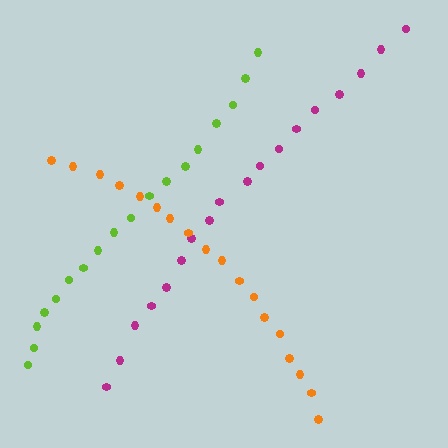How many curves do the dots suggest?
There are 3 distinct paths.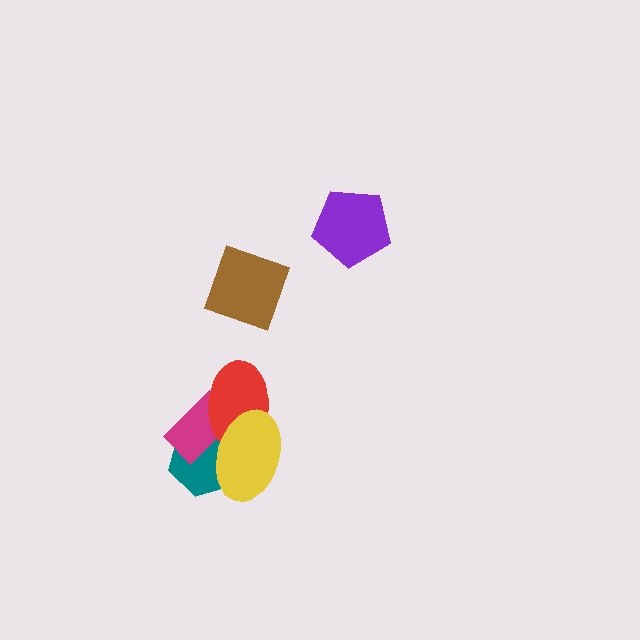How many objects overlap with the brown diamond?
0 objects overlap with the brown diamond.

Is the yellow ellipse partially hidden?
No, no other shape covers it.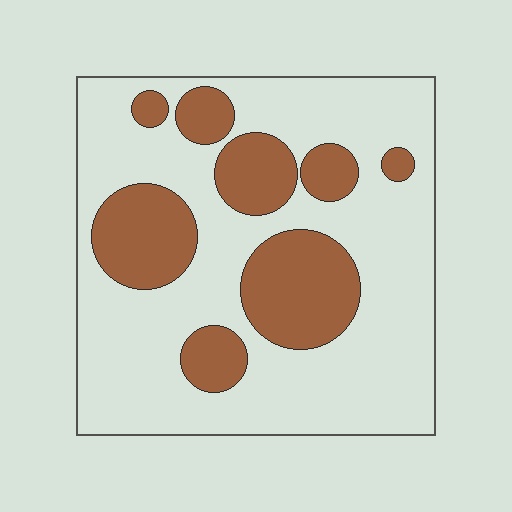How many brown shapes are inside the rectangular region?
8.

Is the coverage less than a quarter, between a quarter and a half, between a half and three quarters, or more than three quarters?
Between a quarter and a half.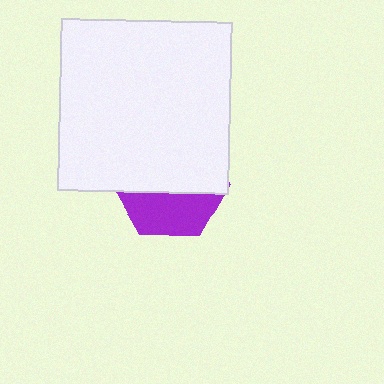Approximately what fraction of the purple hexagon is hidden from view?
Roughly 62% of the purple hexagon is hidden behind the white square.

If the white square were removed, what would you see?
You would see the complete purple hexagon.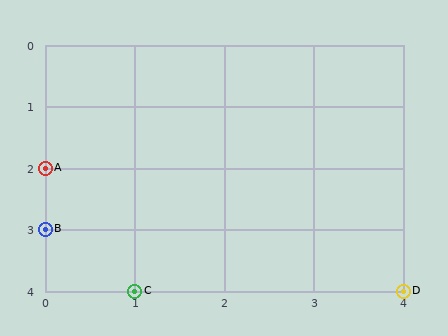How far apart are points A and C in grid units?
Points A and C are 1 column and 2 rows apart (about 2.2 grid units diagonally).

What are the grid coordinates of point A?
Point A is at grid coordinates (0, 2).